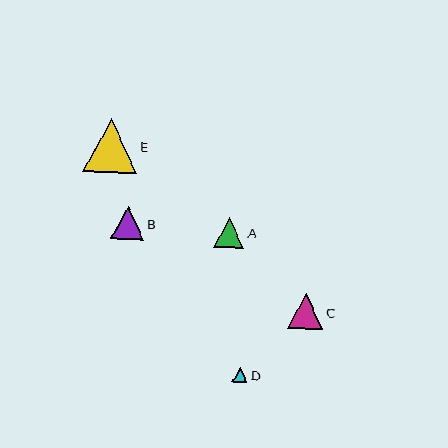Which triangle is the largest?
Triangle E is the largest with a size of approximately 54 pixels.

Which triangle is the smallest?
Triangle D is the smallest with a size of approximately 15 pixels.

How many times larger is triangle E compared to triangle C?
Triangle E is approximately 1.5 times the size of triangle C.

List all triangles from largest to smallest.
From largest to smallest: E, C, B, A, D.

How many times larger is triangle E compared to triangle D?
Triangle E is approximately 3.5 times the size of triangle D.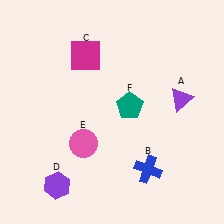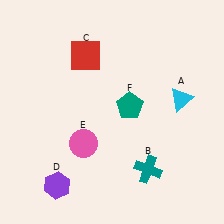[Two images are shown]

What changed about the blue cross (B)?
In Image 1, B is blue. In Image 2, it changed to teal.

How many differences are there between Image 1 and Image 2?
There are 3 differences between the two images.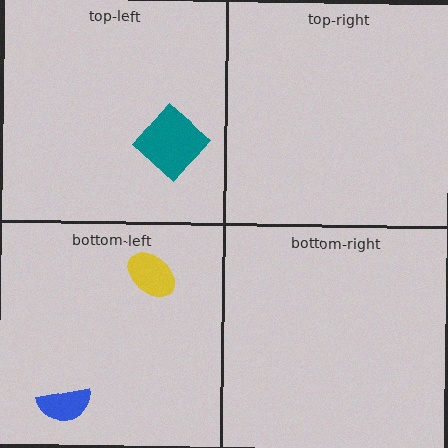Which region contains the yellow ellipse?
The bottom-left region.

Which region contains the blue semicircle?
The bottom-left region.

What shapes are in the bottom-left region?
The blue semicircle, the yellow ellipse.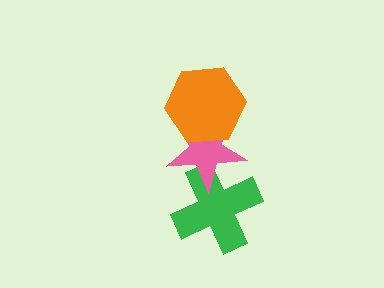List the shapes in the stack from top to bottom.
From top to bottom: the orange hexagon, the pink star, the green cross.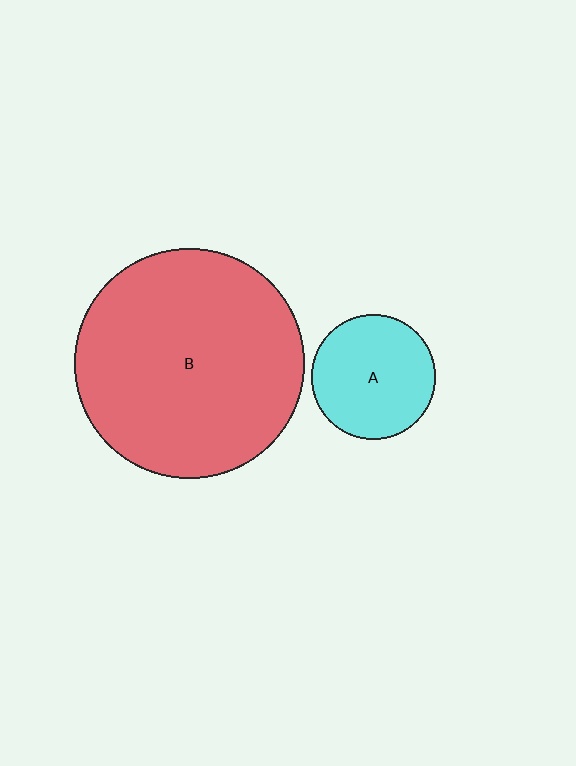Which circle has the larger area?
Circle B (red).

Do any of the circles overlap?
No, none of the circles overlap.